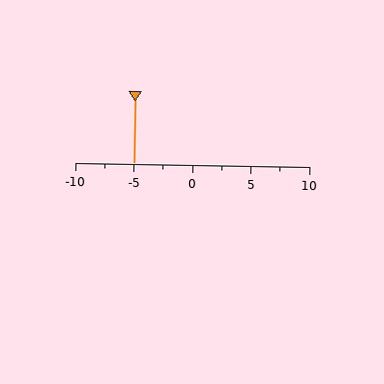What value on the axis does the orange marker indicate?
The marker indicates approximately -5.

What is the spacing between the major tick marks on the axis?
The major ticks are spaced 5 apart.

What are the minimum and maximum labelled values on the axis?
The axis runs from -10 to 10.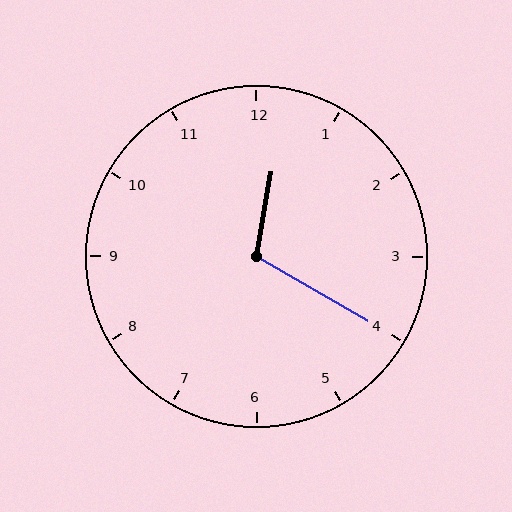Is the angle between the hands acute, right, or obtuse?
It is obtuse.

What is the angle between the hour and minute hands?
Approximately 110 degrees.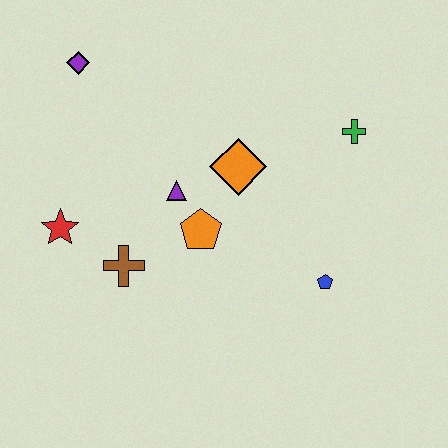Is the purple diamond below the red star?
No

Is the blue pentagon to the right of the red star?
Yes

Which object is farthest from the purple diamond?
The blue pentagon is farthest from the purple diamond.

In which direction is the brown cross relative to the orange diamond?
The brown cross is to the left of the orange diamond.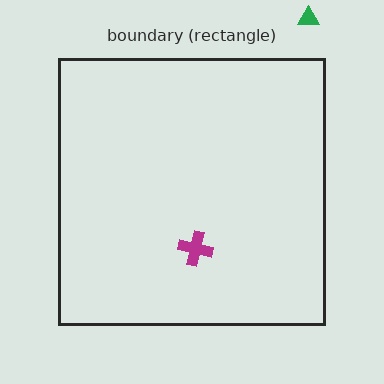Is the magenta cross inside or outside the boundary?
Inside.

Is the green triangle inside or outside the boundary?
Outside.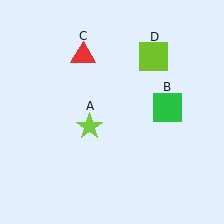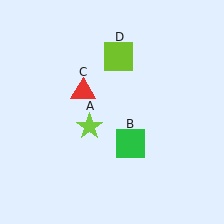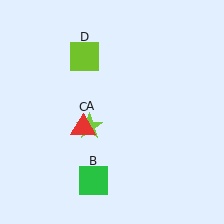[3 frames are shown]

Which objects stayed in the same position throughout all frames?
Lime star (object A) remained stationary.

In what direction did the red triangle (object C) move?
The red triangle (object C) moved down.